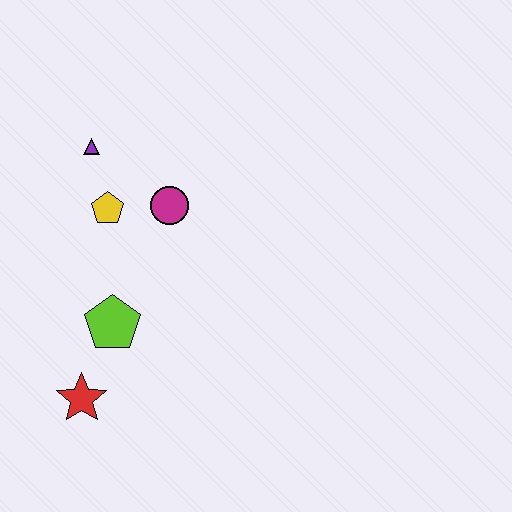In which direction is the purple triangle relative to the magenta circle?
The purple triangle is to the left of the magenta circle.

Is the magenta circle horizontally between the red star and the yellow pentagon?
No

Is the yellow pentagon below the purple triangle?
Yes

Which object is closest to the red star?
The lime pentagon is closest to the red star.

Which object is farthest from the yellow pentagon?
The red star is farthest from the yellow pentagon.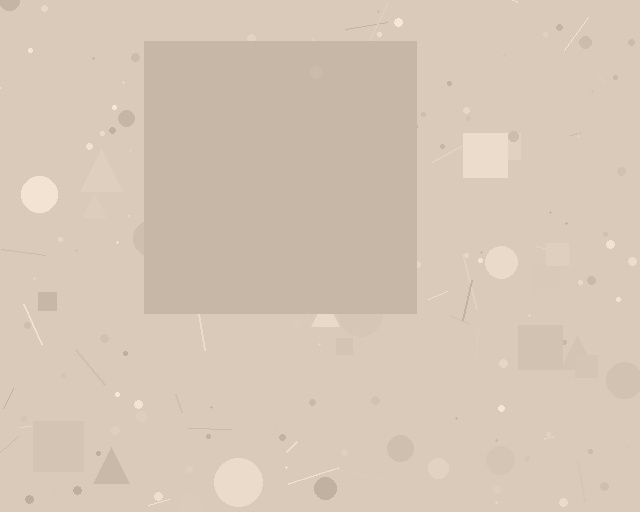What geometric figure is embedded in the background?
A square is embedded in the background.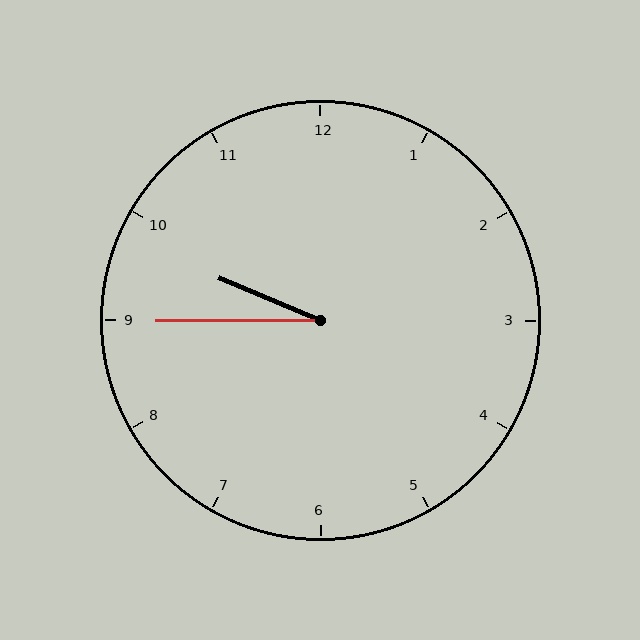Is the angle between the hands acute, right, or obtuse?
It is acute.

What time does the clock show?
9:45.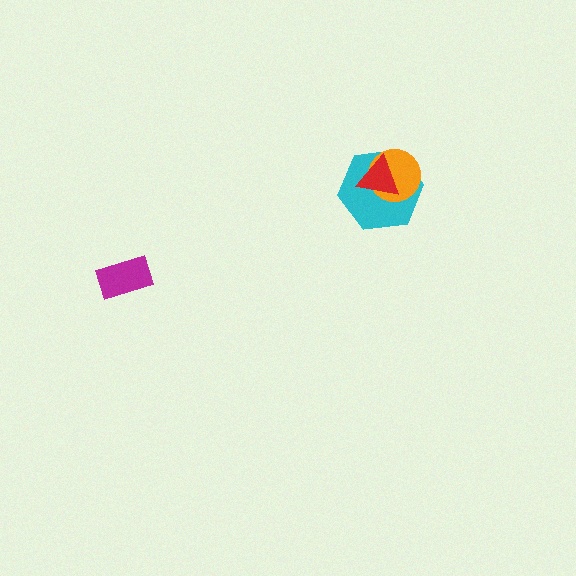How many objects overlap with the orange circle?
2 objects overlap with the orange circle.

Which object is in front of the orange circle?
The red triangle is in front of the orange circle.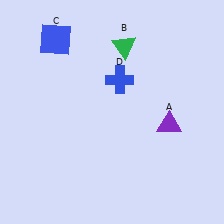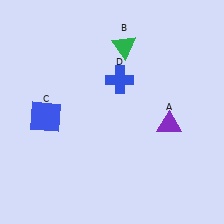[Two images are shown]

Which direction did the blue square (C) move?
The blue square (C) moved down.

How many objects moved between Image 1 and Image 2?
1 object moved between the two images.